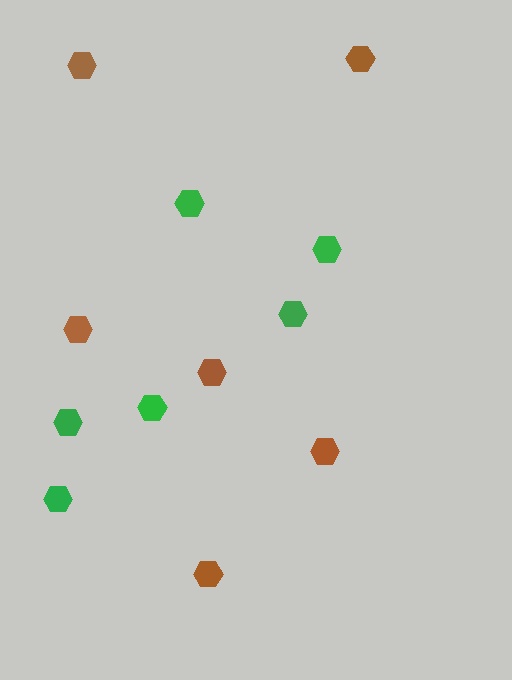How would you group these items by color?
There are 2 groups: one group of brown hexagons (6) and one group of green hexagons (6).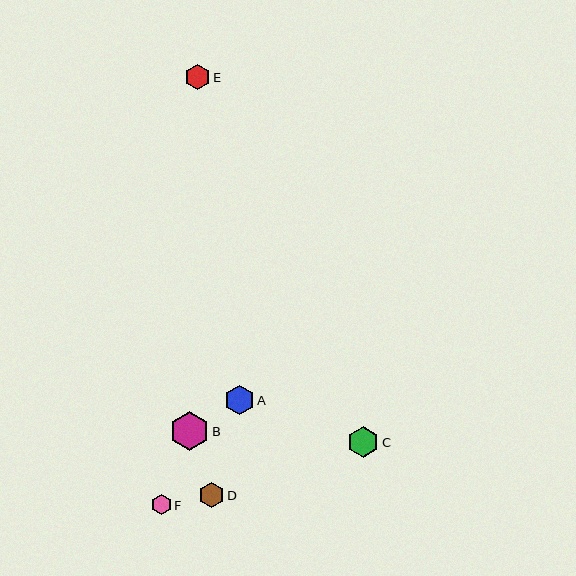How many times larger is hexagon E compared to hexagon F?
Hexagon E is approximately 1.3 times the size of hexagon F.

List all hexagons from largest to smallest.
From largest to smallest: B, C, A, E, D, F.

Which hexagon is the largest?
Hexagon B is the largest with a size of approximately 39 pixels.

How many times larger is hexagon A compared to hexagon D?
Hexagon A is approximately 1.2 times the size of hexagon D.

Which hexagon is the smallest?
Hexagon F is the smallest with a size of approximately 20 pixels.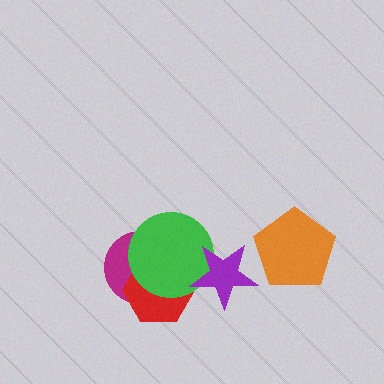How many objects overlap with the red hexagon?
2 objects overlap with the red hexagon.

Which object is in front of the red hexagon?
The green circle is in front of the red hexagon.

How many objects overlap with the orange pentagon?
0 objects overlap with the orange pentagon.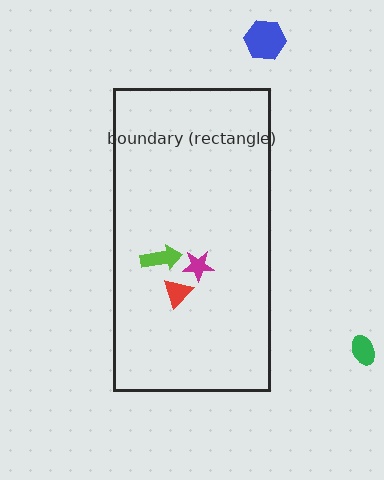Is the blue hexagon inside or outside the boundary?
Outside.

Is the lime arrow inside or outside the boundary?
Inside.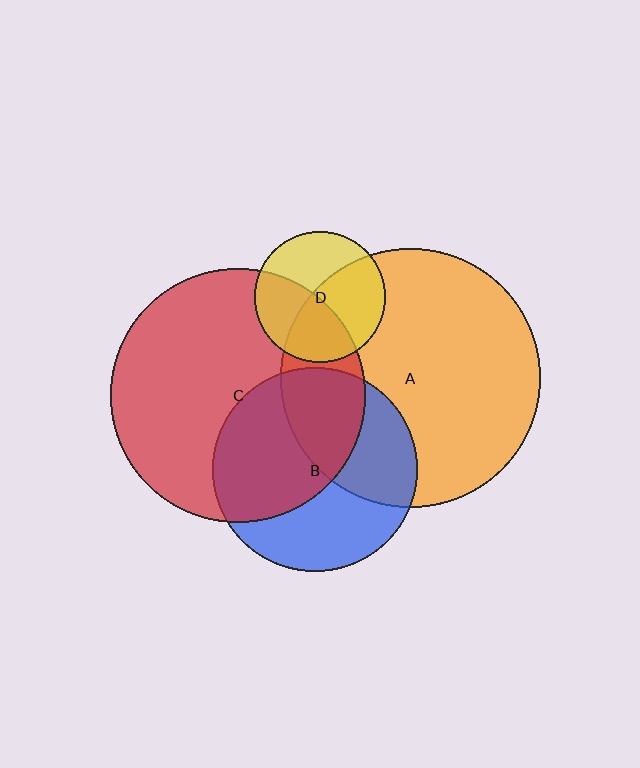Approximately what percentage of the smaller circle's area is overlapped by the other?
Approximately 55%.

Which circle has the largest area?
Circle A (orange).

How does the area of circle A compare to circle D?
Approximately 3.9 times.